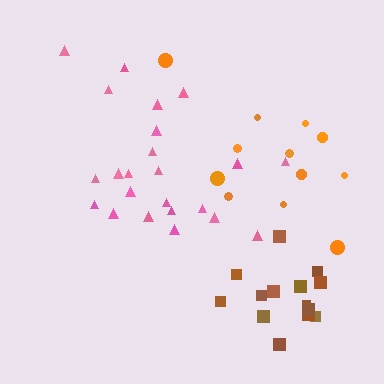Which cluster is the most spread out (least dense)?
Orange.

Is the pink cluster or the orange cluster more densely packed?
Pink.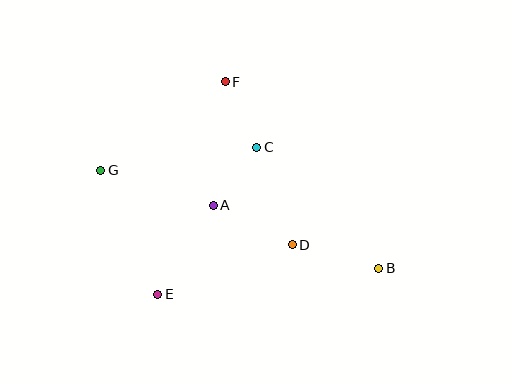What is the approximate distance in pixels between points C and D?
The distance between C and D is approximately 103 pixels.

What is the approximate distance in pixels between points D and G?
The distance between D and G is approximately 205 pixels.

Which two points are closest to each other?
Points A and C are closest to each other.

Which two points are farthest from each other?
Points B and G are farthest from each other.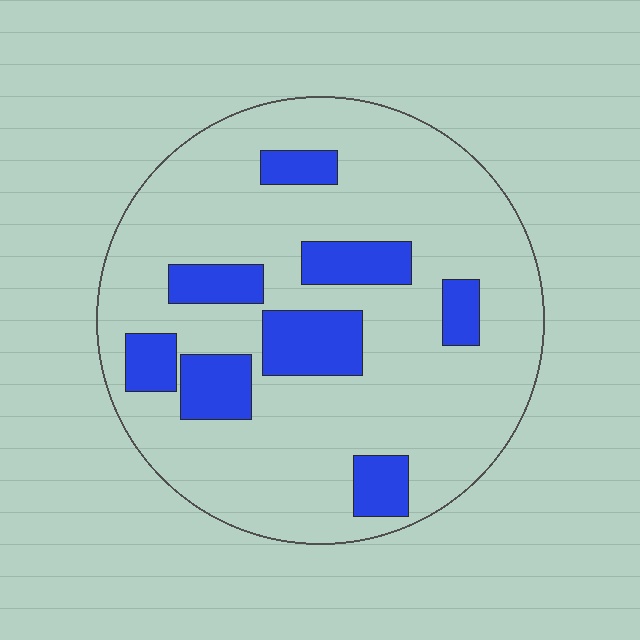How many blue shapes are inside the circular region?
8.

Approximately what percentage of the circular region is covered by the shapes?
Approximately 20%.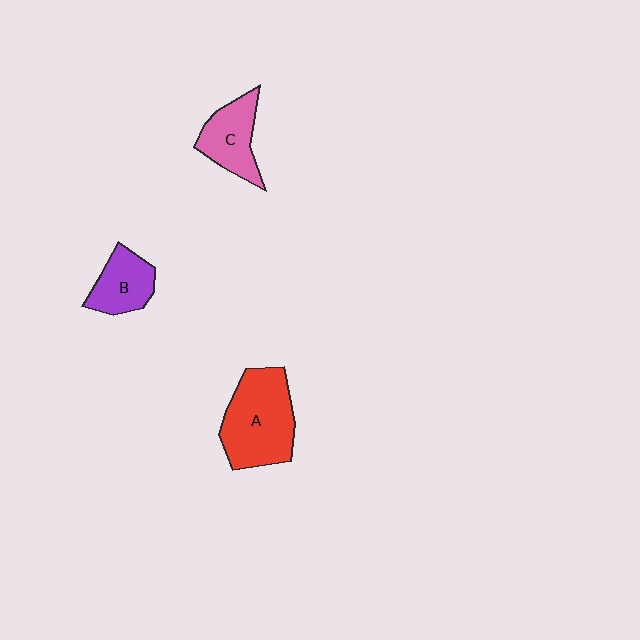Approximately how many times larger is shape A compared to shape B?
Approximately 1.9 times.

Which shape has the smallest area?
Shape B (purple).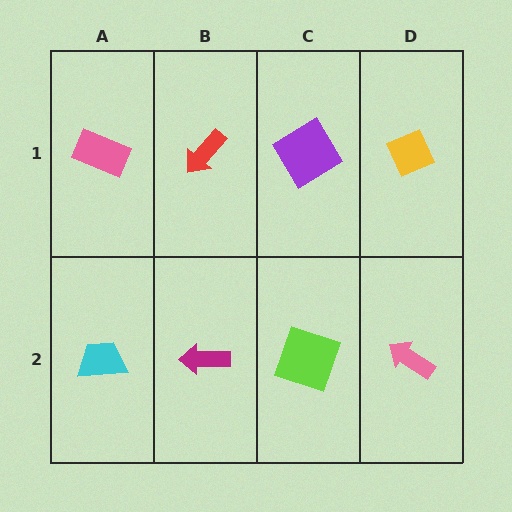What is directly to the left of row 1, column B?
A pink rectangle.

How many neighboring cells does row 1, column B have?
3.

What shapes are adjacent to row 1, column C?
A lime square (row 2, column C), a red arrow (row 1, column B), a yellow diamond (row 1, column D).